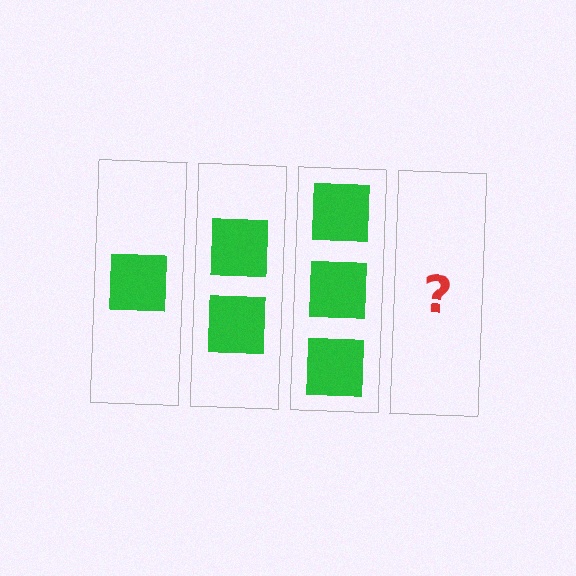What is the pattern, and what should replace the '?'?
The pattern is that each step adds one more square. The '?' should be 4 squares.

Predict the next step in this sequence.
The next step is 4 squares.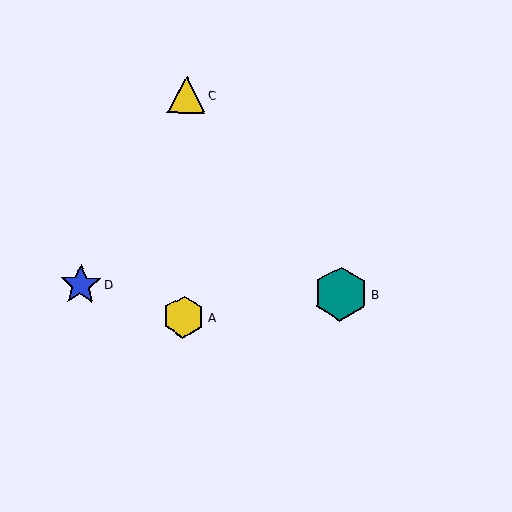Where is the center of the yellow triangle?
The center of the yellow triangle is at (186, 95).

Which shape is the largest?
The teal hexagon (labeled B) is the largest.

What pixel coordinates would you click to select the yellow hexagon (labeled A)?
Click at (184, 317) to select the yellow hexagon A.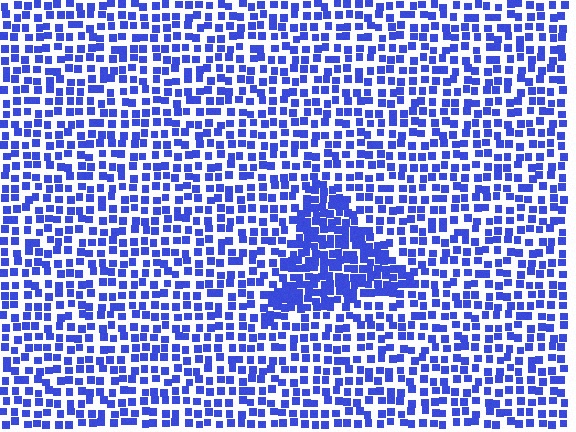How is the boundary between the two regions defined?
The boundary is defined by a change in element density (approximately 1.9x ratio). All elements are the same color, size, and shape.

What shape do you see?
I see a triangle.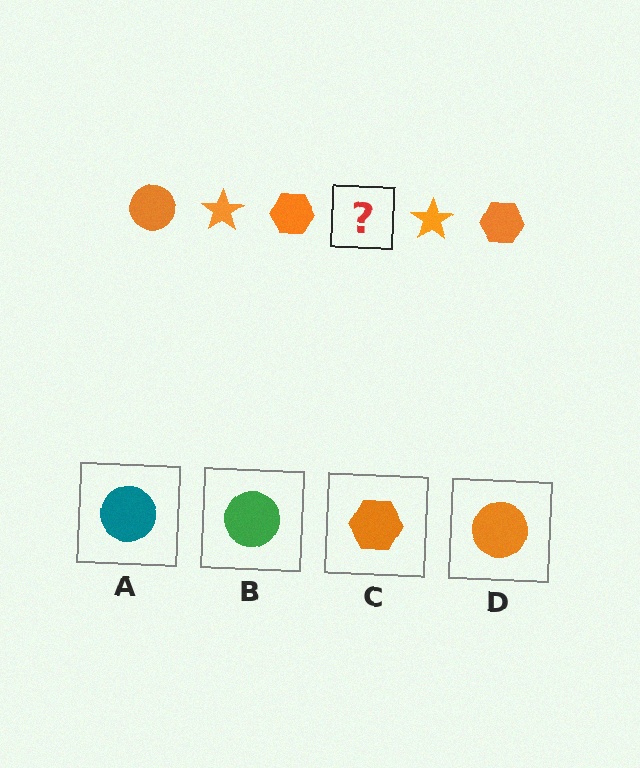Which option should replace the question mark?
Option D.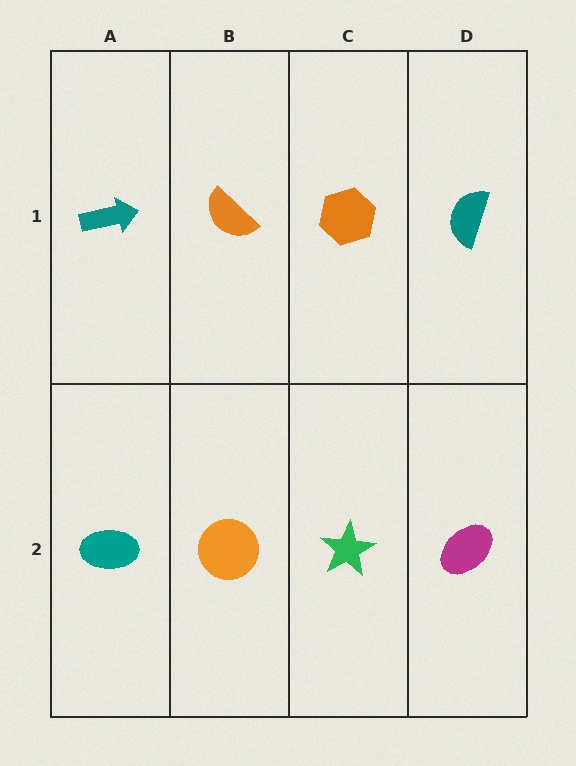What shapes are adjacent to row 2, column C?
An orange hexagon (row 1, column C), an orange circle (row 2, column B), a magenta ellipse (row 2, column D).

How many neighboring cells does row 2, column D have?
2.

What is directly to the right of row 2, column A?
An orange circle.